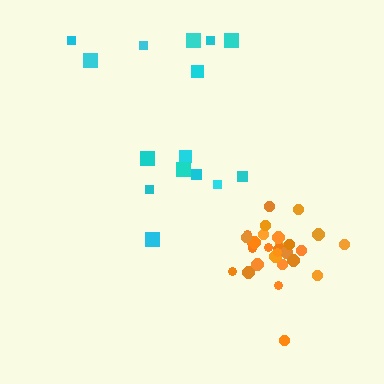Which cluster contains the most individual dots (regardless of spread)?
Orange (28).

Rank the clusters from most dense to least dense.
orange, cyan.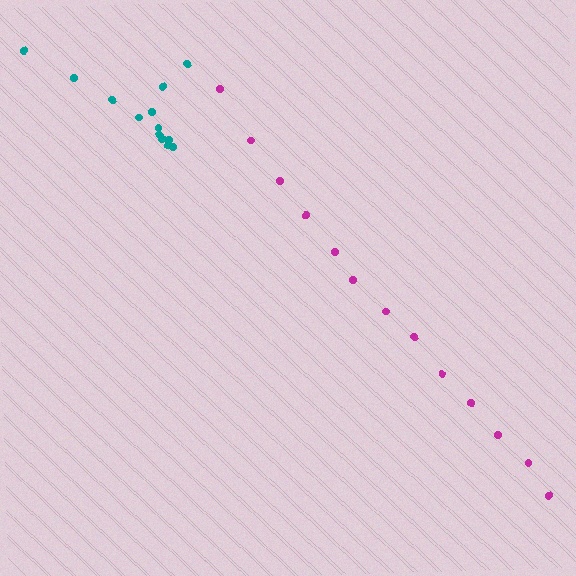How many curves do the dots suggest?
There are 2 distinct paths.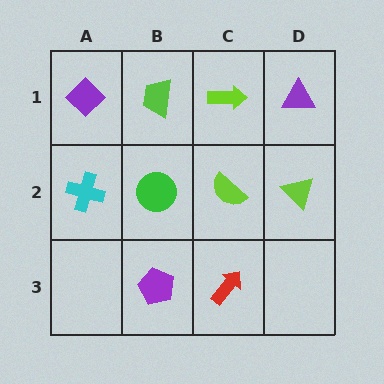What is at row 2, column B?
A green circle.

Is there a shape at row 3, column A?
No, that cell is empty.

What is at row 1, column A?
A purple diamond.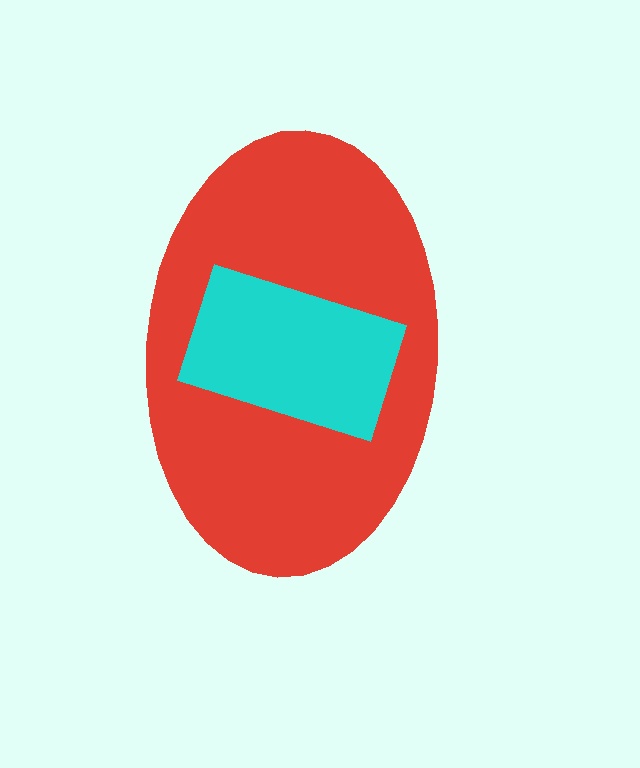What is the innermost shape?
The cyan rectangle.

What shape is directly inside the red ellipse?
The cyan rectangle.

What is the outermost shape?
The red ellipse.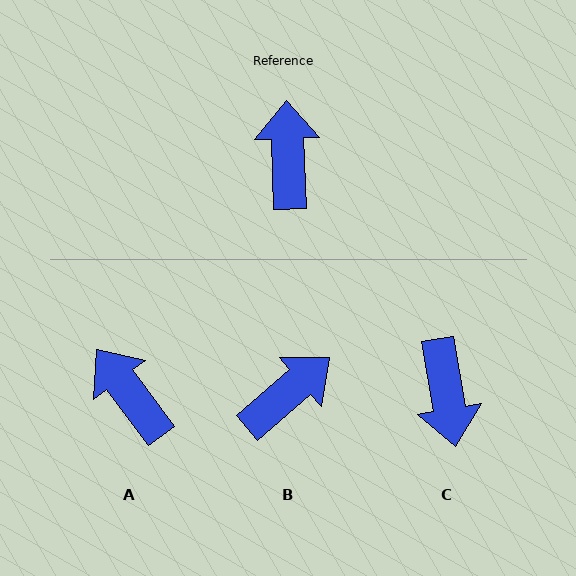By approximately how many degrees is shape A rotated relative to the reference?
Approximately 35 degrees counter-clockwise.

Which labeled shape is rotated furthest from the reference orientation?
C, about 173 degrees away.